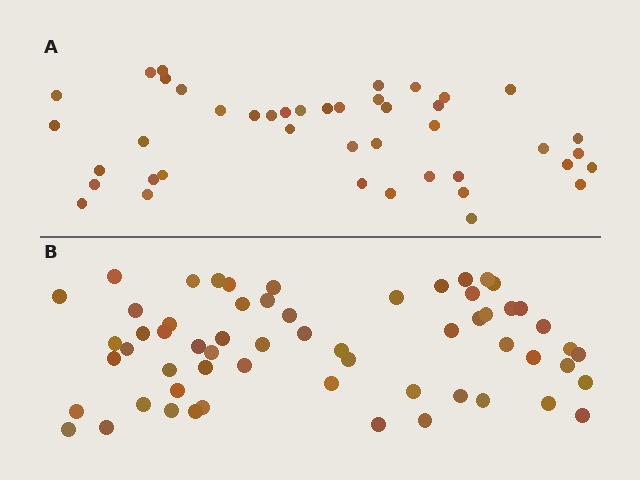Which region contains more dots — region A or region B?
Region B (the bottom region) has more dots.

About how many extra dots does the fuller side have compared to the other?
Region B has approximately 15 more dots than region A.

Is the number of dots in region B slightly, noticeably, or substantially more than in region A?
Region B has noticeably more, but not dramatically so. The ratio is roughly 1.4 to 1.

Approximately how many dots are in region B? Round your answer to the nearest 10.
About 60 dots.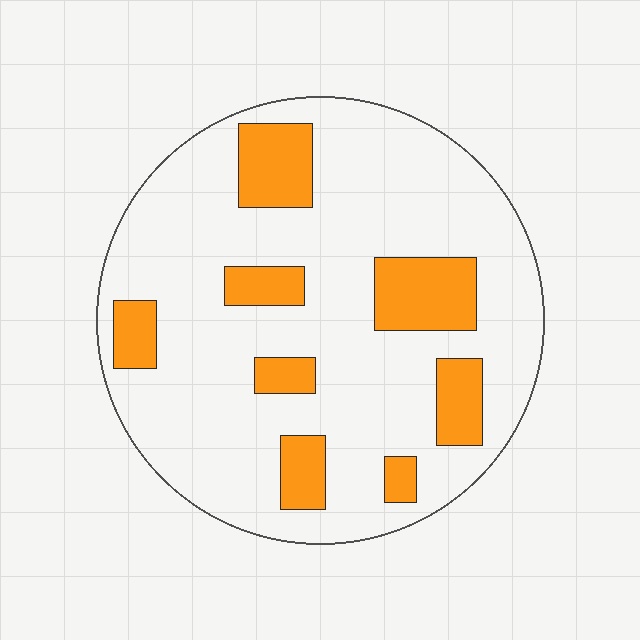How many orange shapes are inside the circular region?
8.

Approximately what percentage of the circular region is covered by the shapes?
Approximately 20%.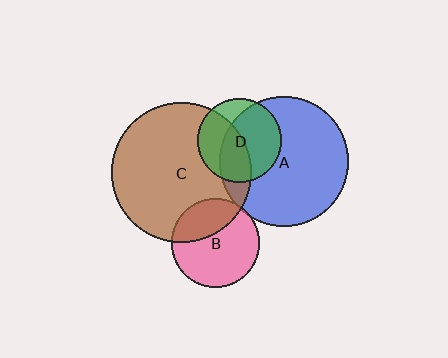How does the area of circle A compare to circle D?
Approximately 2.4 times.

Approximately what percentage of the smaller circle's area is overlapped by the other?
Approximately 15%.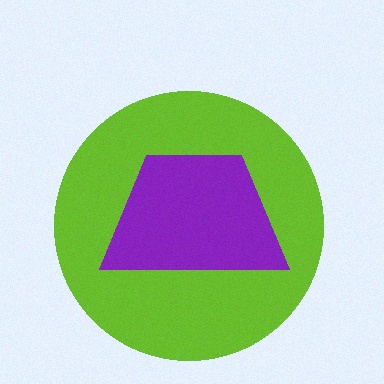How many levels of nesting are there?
2.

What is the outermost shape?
The lime circle.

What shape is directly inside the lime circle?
The purple trapezoid.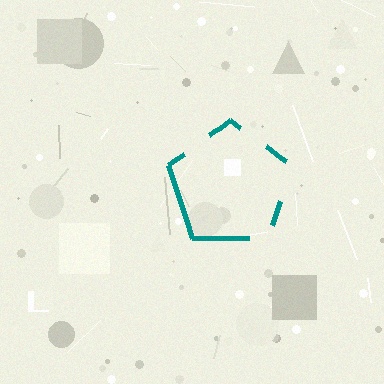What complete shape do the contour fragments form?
The contour fragments form a pentagon.